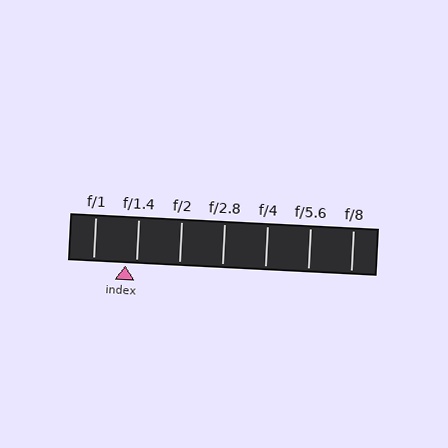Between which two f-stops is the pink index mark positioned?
The index mark is between f/1 and f/1.4.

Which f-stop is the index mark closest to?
The index mark is closest to f/1.4.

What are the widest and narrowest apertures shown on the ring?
The widest aperture shown is f/1 and the narrowest is f/8.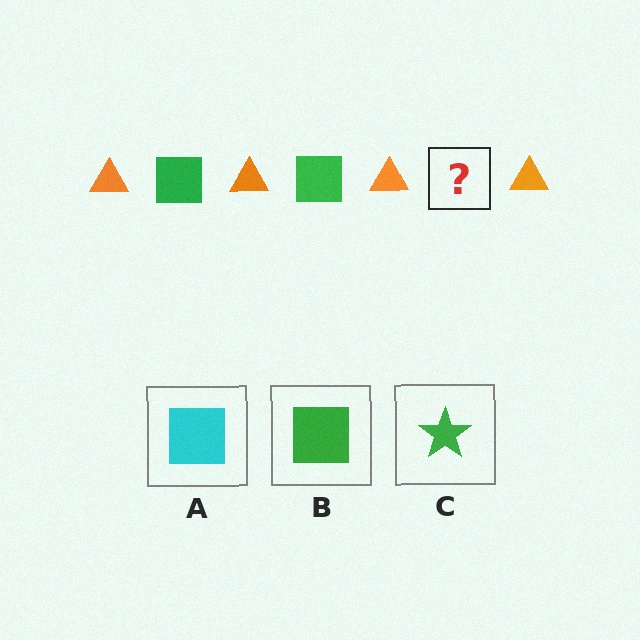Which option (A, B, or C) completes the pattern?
B.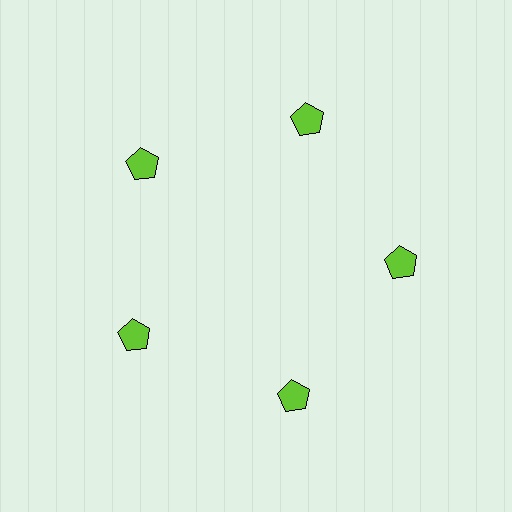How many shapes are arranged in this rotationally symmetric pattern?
There are 5 shapes, arranged in 5 groups of 1.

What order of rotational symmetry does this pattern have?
This pattern has 5-fold rotational symmetry.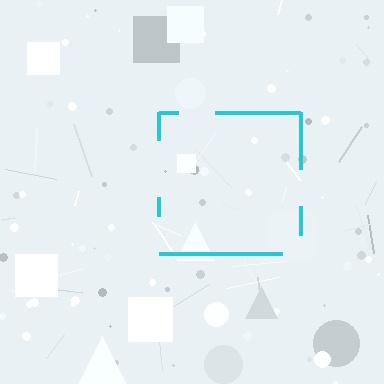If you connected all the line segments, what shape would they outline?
They would outline a square.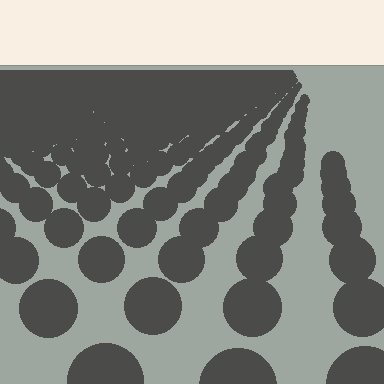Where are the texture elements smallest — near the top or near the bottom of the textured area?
Near the top.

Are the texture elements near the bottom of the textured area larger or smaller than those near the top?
Larger. Near the bottom, elements are closer to the viewer and appear at a bigger on-screen size.